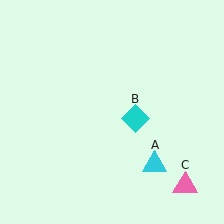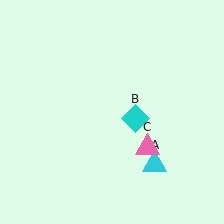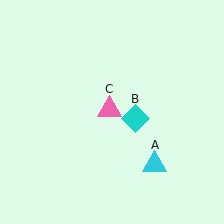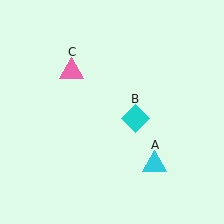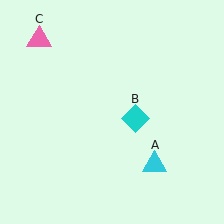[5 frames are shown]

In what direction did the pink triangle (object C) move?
The pink triangle (object C) moved up and to the left.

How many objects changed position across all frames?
1 object changed position: pink triangle (object C).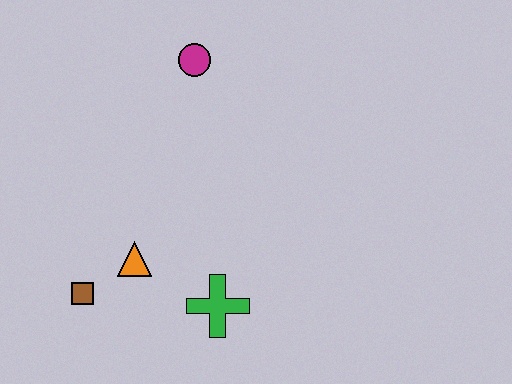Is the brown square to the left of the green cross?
Yes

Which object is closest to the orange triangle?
The brown square is closest to the orange triangle.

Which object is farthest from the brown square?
The magenta circle is farthest from the brown square.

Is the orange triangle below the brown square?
No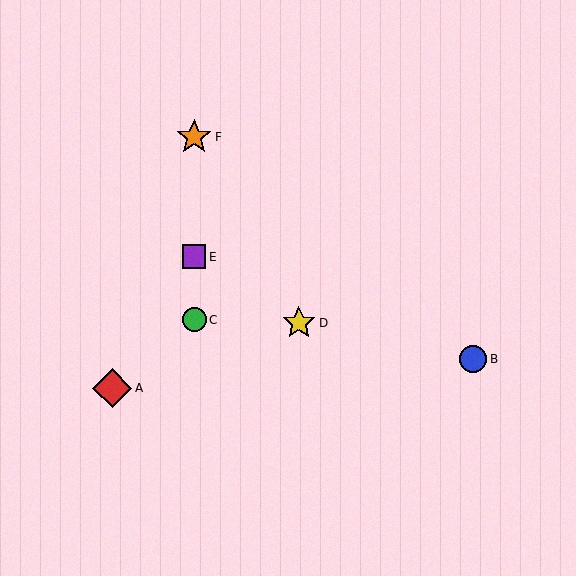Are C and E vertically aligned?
Yes, both are at x≈194.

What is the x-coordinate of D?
Object D is at x≈299.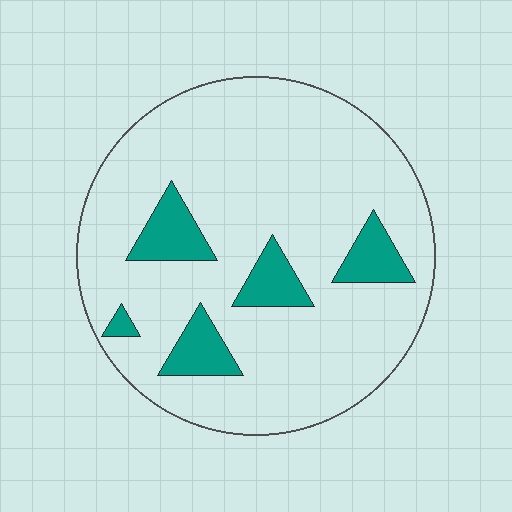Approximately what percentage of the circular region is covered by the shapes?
Approximately 15%.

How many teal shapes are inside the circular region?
5.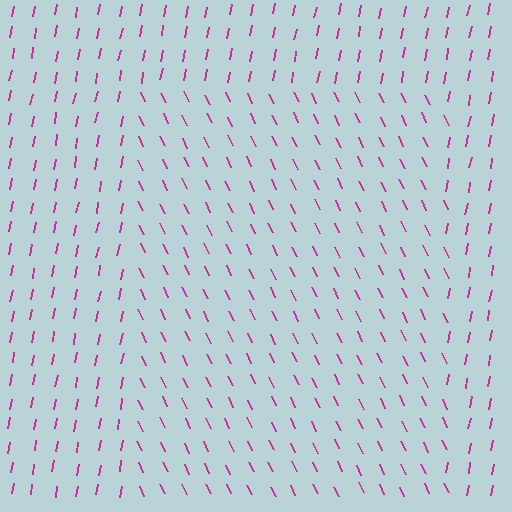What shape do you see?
I see a rectangle.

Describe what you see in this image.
The image is filled with small magenta line segments. A rectangle region in the image has lines oriented differently from the surrounding lines, creating a visible texture boundary.